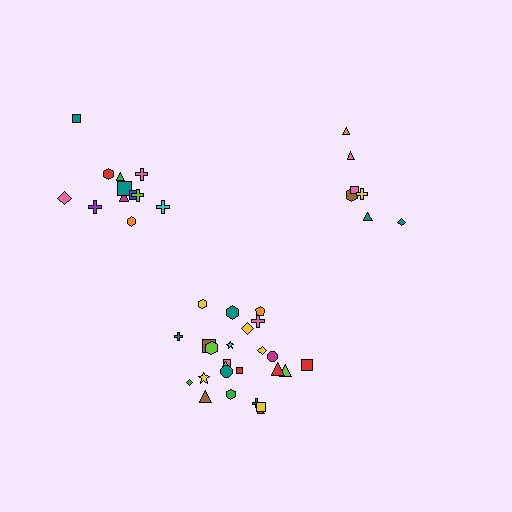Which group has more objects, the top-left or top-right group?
The top-left group.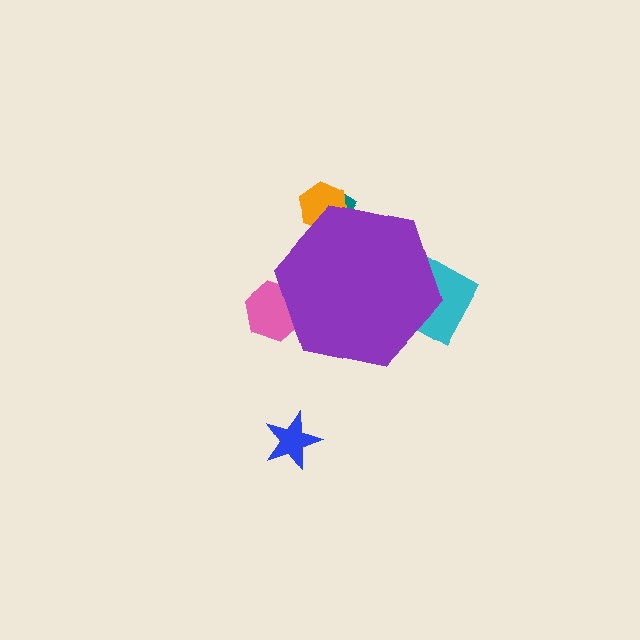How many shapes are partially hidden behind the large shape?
4 shapes are partially hidden.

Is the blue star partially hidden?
No, the blue star is fully visible.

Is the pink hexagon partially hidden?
Yes, the pink hexagon is partially hidden behind the purple hexagon.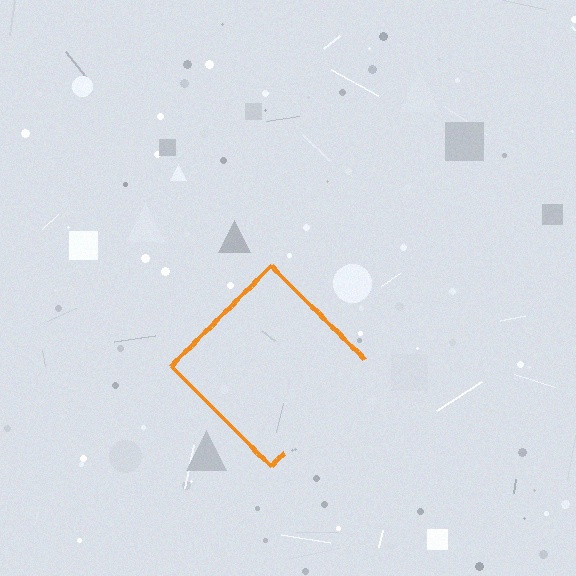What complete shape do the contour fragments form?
The contour fragments form a diamond.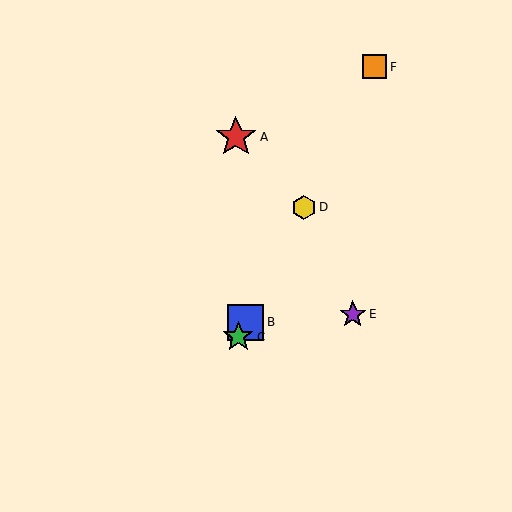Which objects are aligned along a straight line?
Objects B, C, D, F are aligned along a straight line.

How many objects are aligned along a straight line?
4 objects (B, C, D, F) are aligned along a straight line.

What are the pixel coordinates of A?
Object A is at (236, 137).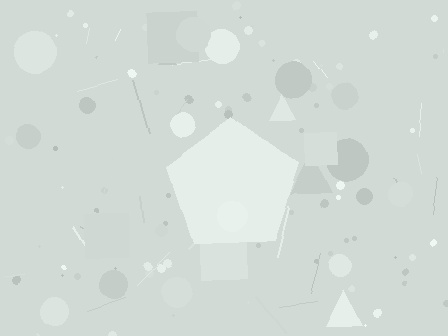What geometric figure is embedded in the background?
A pentagon is embedded in the background.